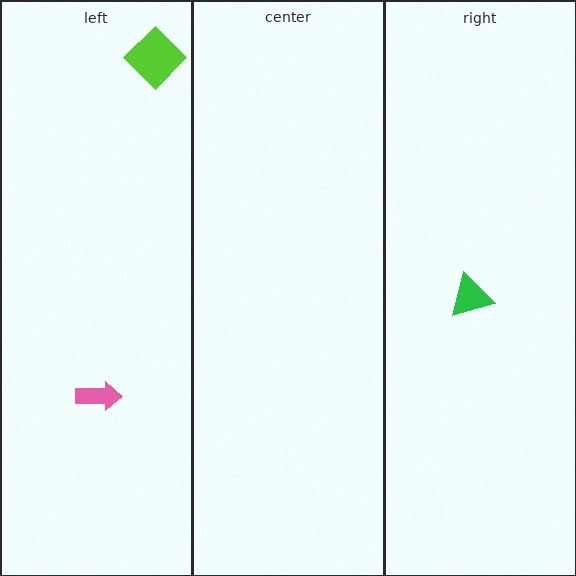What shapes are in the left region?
The pink arrow, the lime diamond.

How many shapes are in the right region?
1.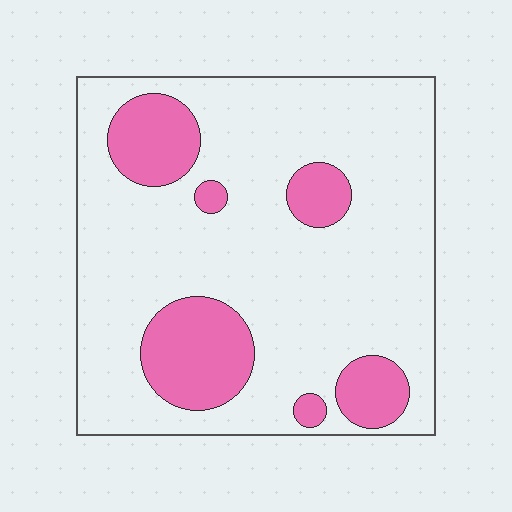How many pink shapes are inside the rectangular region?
6.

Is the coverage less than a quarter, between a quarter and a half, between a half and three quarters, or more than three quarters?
Less than a quarter.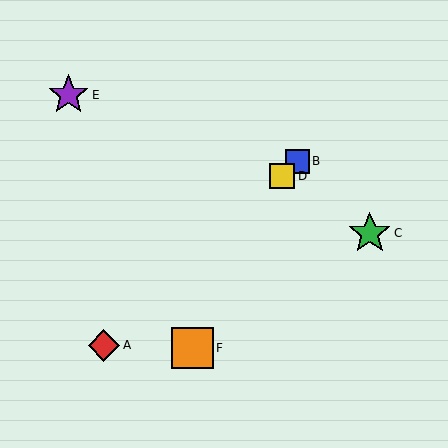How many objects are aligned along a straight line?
3 objects (A, B, D) are aligned along a straight line.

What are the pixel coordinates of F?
Object F is at (192, 348).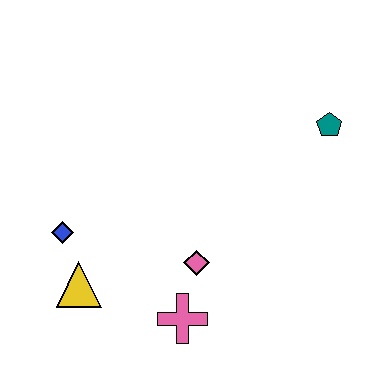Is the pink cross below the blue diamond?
Yes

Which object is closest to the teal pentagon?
The pink diamond is closest to the teal pentagon.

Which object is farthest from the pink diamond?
The teal pentagon is farthest from the pink diamond.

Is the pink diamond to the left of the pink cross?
No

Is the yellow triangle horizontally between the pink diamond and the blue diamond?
Yes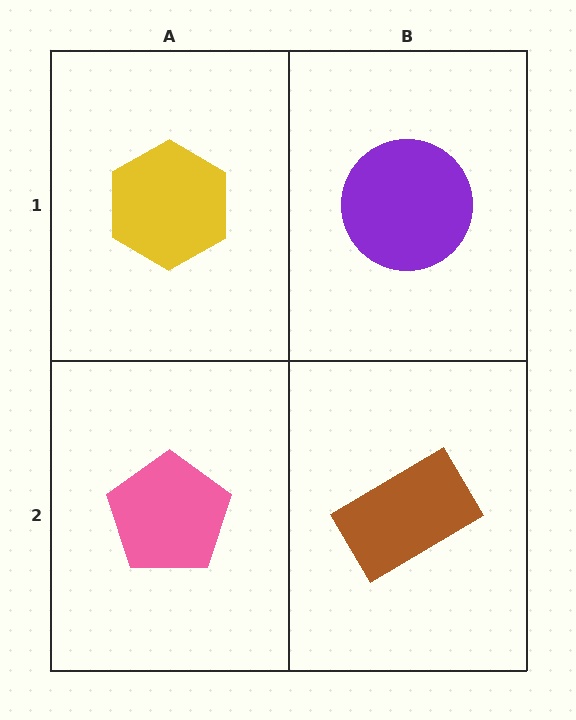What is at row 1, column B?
A purple circle.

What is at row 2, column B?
A brown rectangle.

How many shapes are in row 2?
2 shapes.